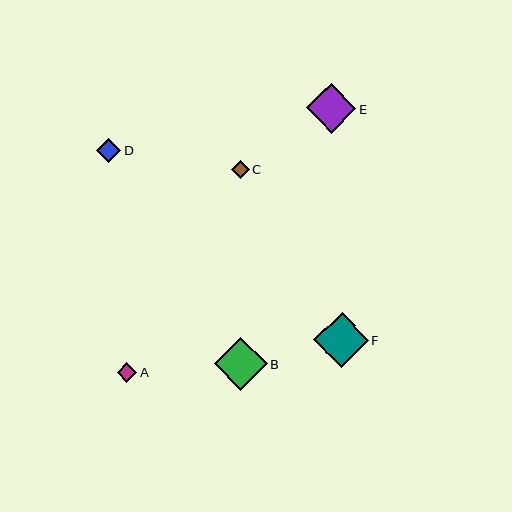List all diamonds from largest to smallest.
From largest to smallest: F, B, E, D, A, C.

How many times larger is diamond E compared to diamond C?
Diamond E is approximately 2.9 times the size of diamond C.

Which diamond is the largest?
Diamond F is the largest with a size of approximately 54 pixels.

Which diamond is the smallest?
Diamond C is the smallest with a size of approximately 17 pixels.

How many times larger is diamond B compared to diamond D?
Diamond B is approximately 2.2 times the size of diamond D.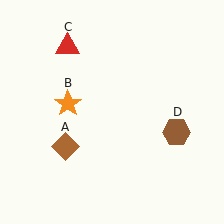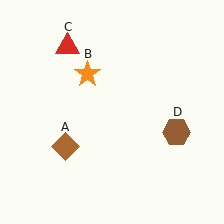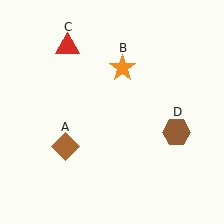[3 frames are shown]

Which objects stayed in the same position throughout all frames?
Brown diamond (object A) and red triangle (object C) and brown hexagon (object D) remained stationary.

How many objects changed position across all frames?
1 object changed position: orange star (object B).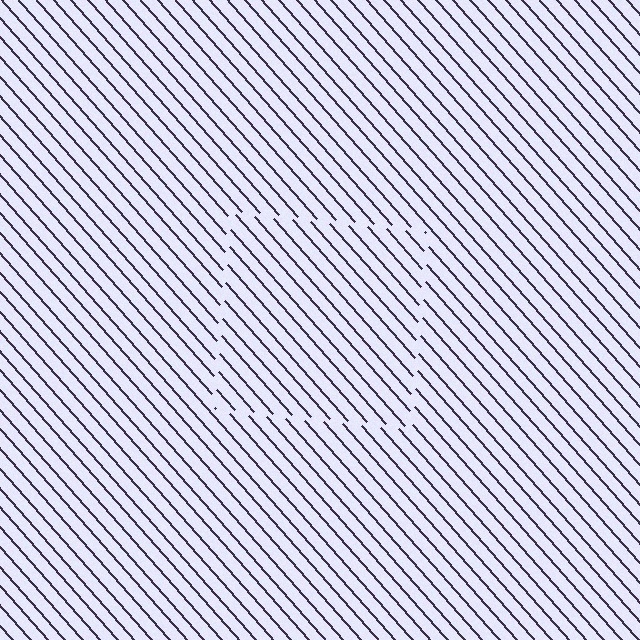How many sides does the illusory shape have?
4 sides — the line-ends trace a square.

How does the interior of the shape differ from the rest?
The interior of the shape contains the same grating, shifted by half a period — the contour is defined by the phase discontinuity where line-ends from the inner and outer gratings abut.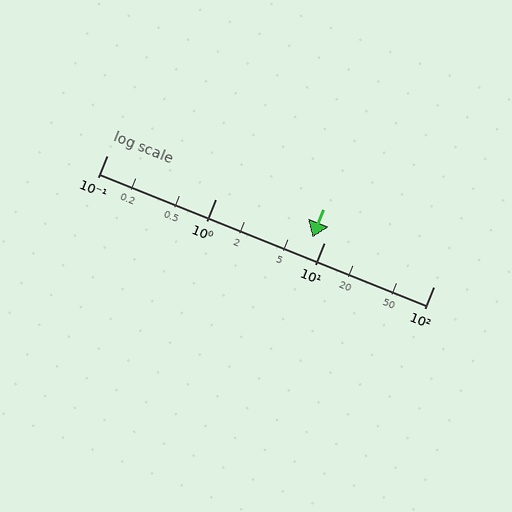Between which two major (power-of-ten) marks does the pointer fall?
The pointer is between 1 and 10.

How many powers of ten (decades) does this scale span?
The scale spans 3 decades, from 0.1 to 100.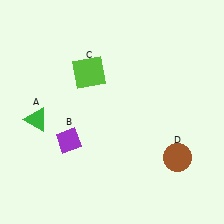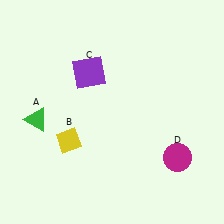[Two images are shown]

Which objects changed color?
B changed from purple to yellow. C changed from lime to purple. D changed from brown to magenta.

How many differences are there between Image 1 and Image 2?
There are 3 differences between the two images.